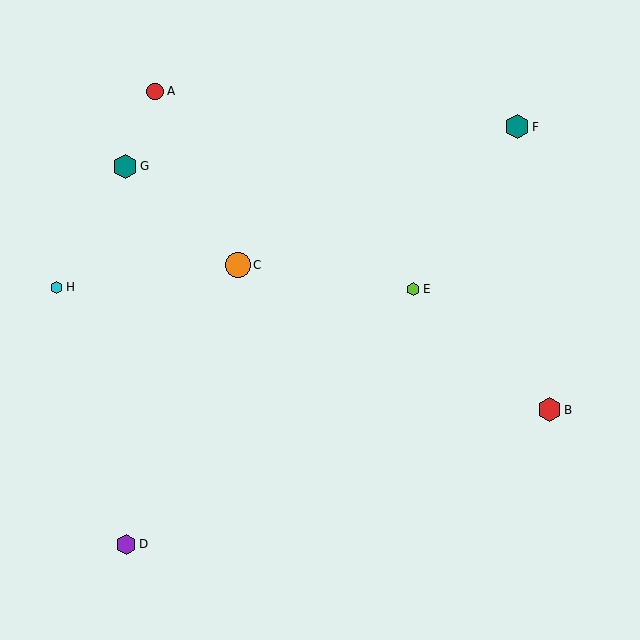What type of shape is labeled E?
Shape E is a lime hexagon.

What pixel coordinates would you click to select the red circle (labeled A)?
Click at (155, 91) to select the red circle A.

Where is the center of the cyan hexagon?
The center of the cyan hexagon is at (57, 287).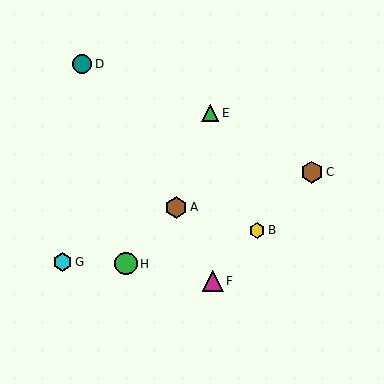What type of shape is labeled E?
Shape E is a green triangle.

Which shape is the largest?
The green circle (labeled H) is the largest.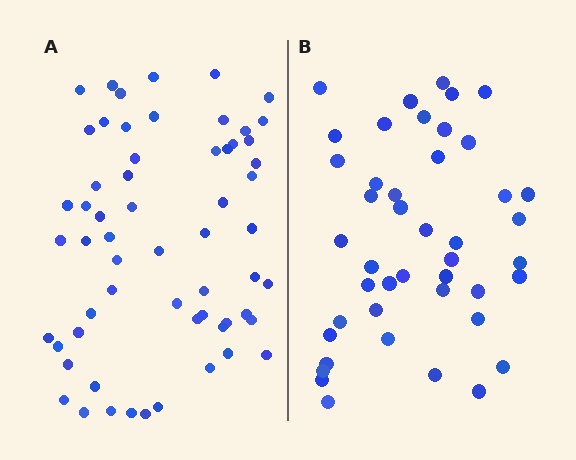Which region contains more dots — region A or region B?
Region A (the left region) has more dots.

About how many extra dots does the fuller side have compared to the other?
Region A has approximately 15 more dots than region B.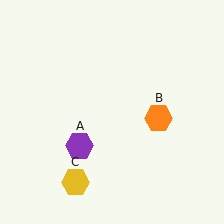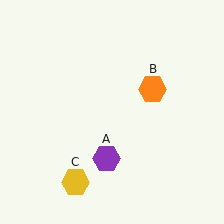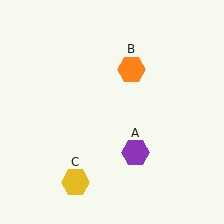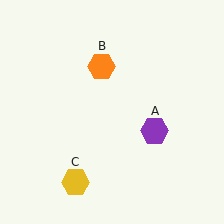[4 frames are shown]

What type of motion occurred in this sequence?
The purple hexagon (object A), orange hexagon (object B) rotated counterclockwise around the center of the scene.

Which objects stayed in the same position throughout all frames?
Yellow hexagon (object C) remained stationary.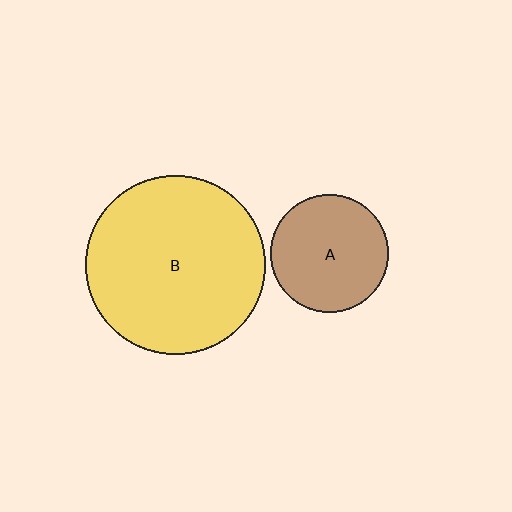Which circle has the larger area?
Circle B (yellow).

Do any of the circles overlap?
No, none of the circles overlap.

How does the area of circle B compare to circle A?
Approximately 2.3 times.